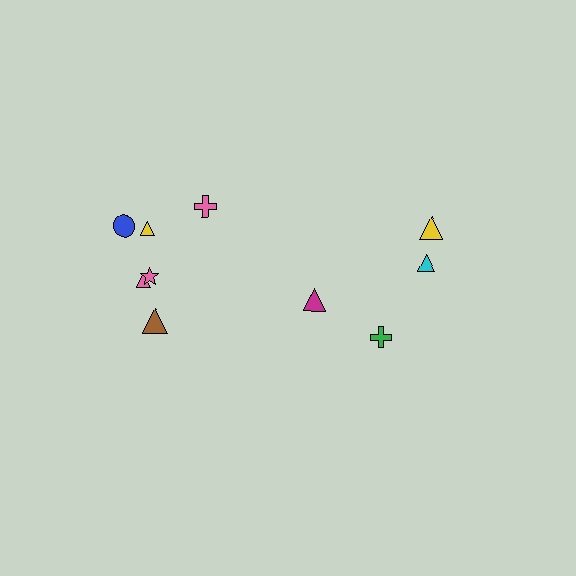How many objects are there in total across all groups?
There are 10 objects.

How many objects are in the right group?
There are 4 objects.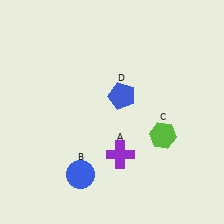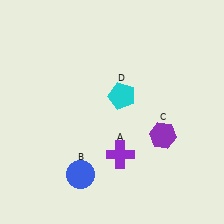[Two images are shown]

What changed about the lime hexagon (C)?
In Image 1, C is lime. In Image 2, it changed to purple.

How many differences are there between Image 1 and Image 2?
There are 2 differences between the two images.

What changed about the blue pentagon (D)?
In Image 1, D is blue. In Image 2, it changed to cyan.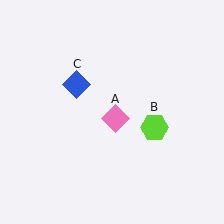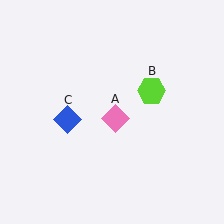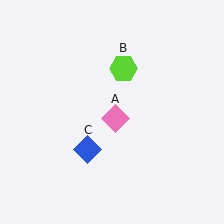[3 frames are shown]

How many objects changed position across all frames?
2 objects changed position: lime hexagon (object B), blue diamond (object C).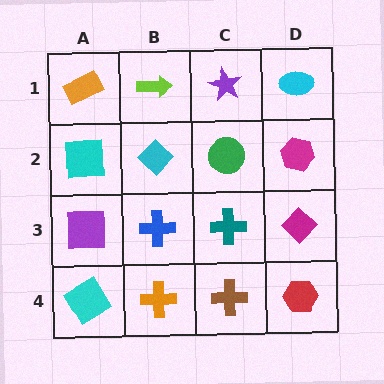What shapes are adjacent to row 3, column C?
A green circle (row 2, column C), a brown cross (row 4, column C), a blue cross (row 3, column B), a magenta diamond (row 3, column D).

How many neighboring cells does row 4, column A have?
2.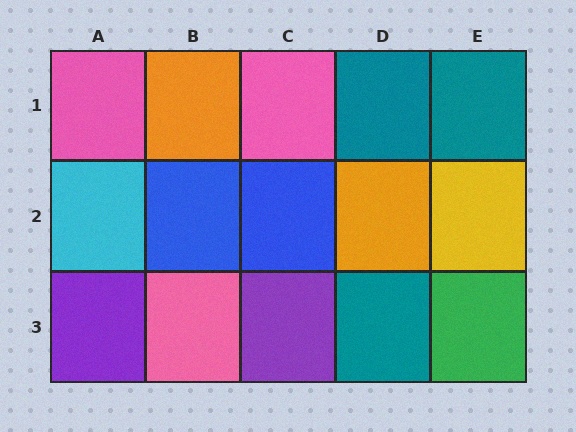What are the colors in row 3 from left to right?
Purple, pink, purple, teal, green.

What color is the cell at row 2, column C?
Blue.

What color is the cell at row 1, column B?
Orange.